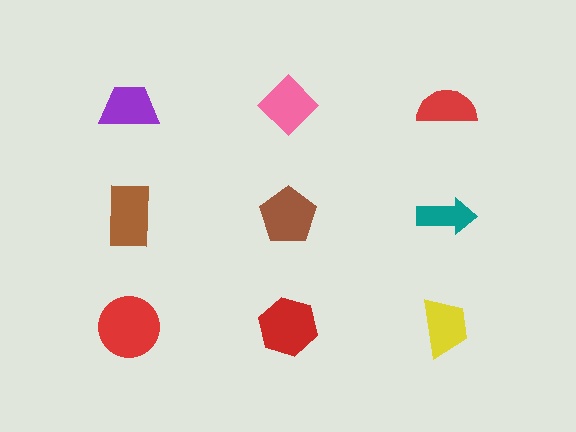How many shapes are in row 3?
3 shapes.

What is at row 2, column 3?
A teal arrow.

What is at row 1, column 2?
A pink diamond.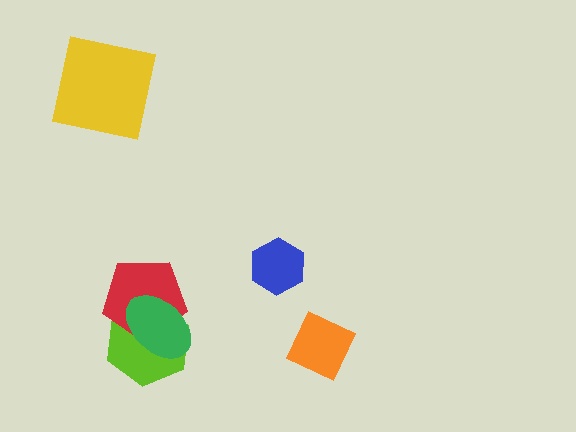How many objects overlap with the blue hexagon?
0 objects overlap with the blue hexagon.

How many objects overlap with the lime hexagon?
2 objects overlap with the lime hexagon.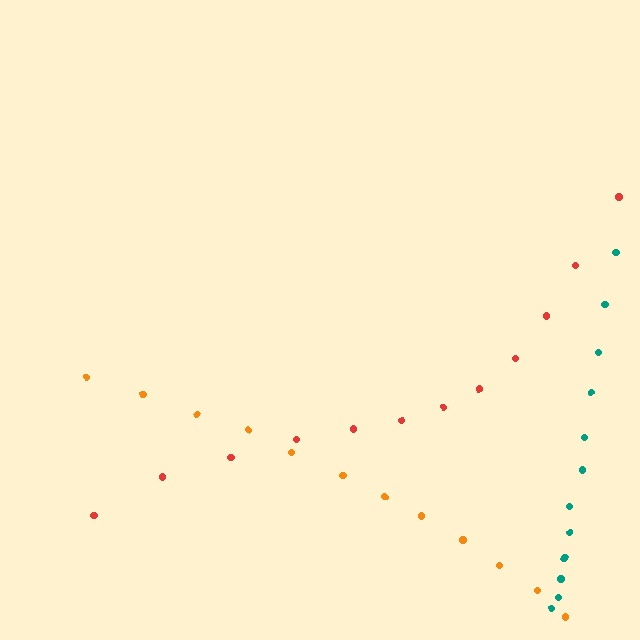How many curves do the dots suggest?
There are 3 distinct paths.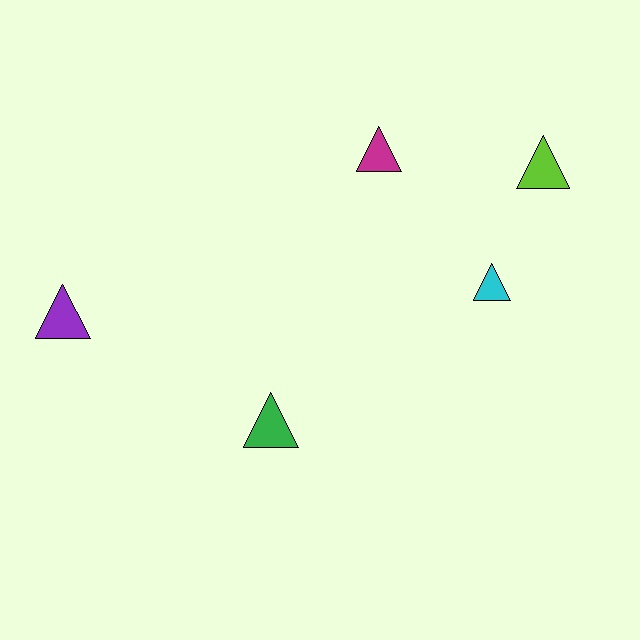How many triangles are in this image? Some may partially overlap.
There are 5 triangles.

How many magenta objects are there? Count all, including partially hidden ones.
There is 1 magenta object.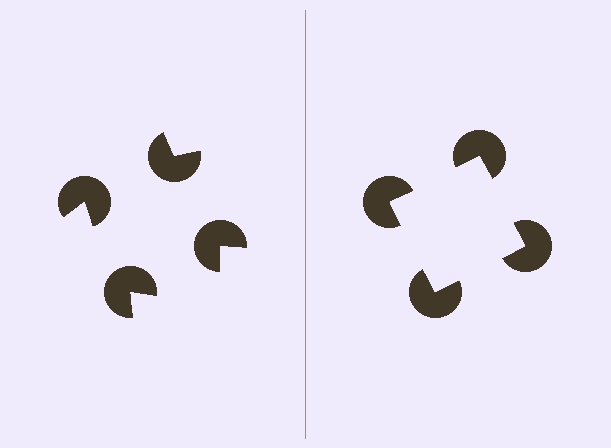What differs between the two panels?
The pac-man discs are positioned identically on both sides; only the wedge orientations differ. On the right they align to a square; on the left they are misaligned.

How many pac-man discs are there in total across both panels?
8 — 4 on each side.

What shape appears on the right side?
An illusory square.